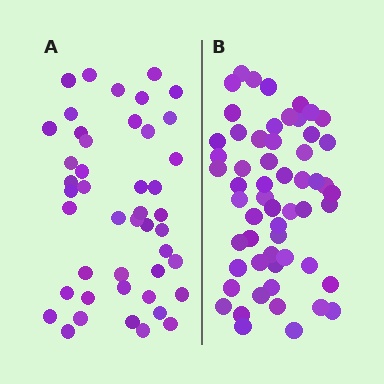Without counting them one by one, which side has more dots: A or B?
Region B (the right region) has more dots.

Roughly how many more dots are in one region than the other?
Region B has roughly 12 or so more dots than region A.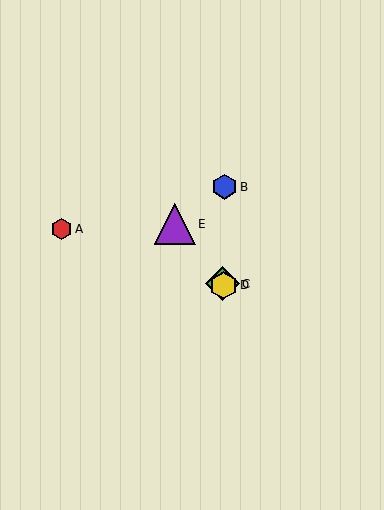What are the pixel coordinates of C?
Object C is at (222, 284).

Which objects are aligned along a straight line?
Objects C, D, E are aligned along a straight line.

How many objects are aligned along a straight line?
3 objects (C, D, E) are aligned along a straight line.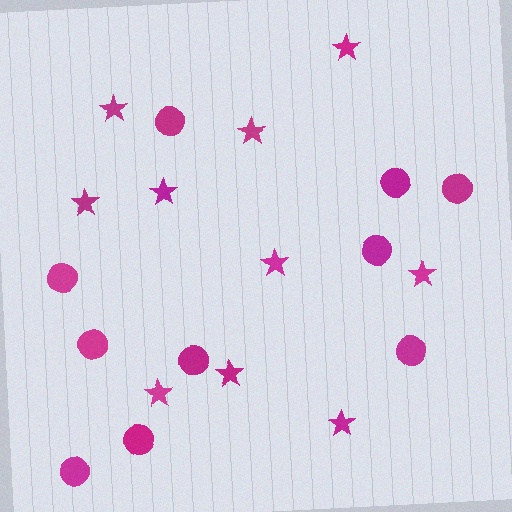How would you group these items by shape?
There are 2 groups: one group of circles (10) and one group of stars (10).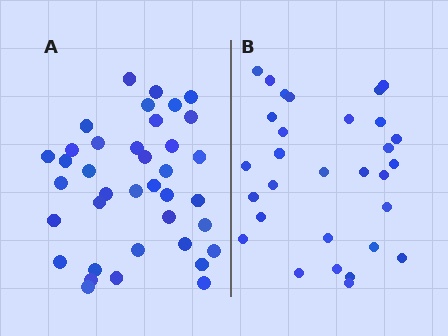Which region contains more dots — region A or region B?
Region A (the left region) has more dots.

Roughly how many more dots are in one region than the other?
Region A has roughly 8 or so more dots than region B.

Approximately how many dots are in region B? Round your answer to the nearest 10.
About 30 dots.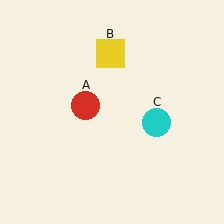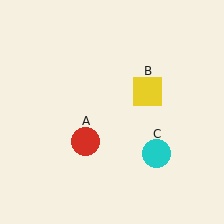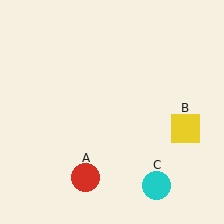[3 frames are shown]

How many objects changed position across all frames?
3 objects changed position: red circle (object A), yellow square (object B), cyan circle (object C).